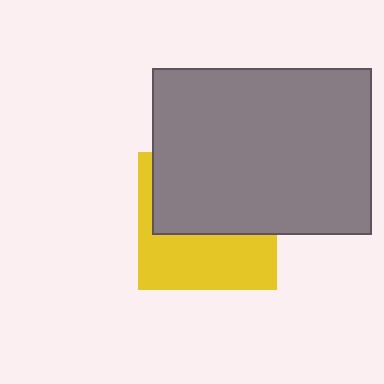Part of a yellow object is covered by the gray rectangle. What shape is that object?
It is a square.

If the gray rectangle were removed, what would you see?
You would see the complete yellow square.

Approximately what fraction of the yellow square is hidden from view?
Roughly 55% of the yellow square is hidden behind the gray rectangle.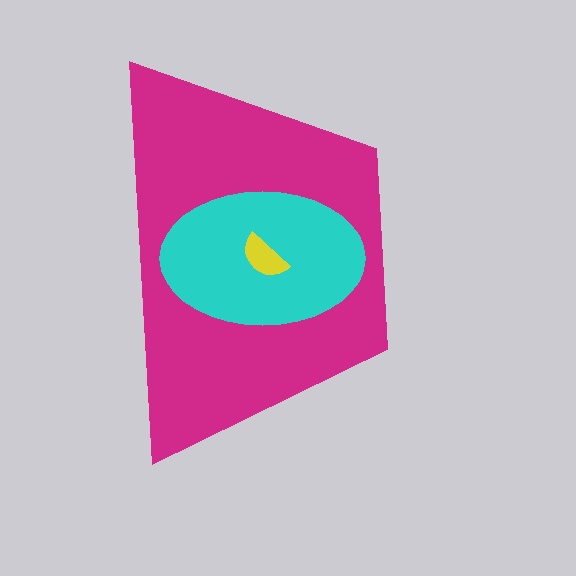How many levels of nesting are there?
3.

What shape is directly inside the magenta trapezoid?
The cyan ellipse.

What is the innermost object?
The yellow semicircle.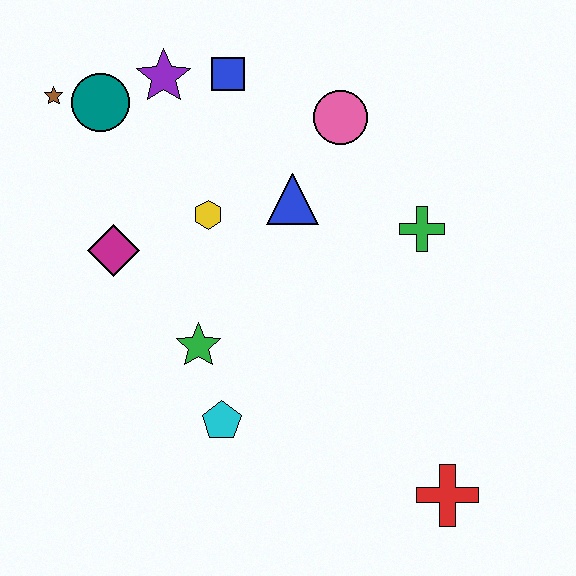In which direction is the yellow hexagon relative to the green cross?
The yellow hexagon is to the left of the green cross.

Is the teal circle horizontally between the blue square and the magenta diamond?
No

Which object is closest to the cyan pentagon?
The green star is closest to the cyan pentagon.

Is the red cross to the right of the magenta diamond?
Yes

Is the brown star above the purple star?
No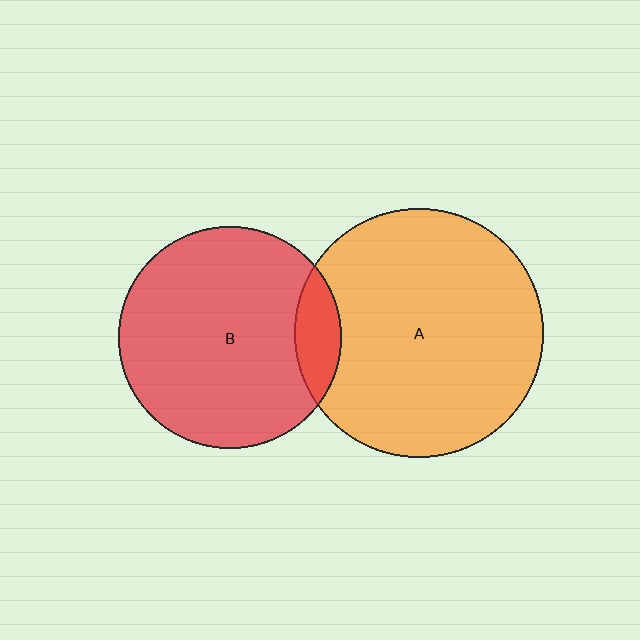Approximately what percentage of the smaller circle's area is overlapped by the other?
Approximately 10%.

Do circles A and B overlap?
Yes.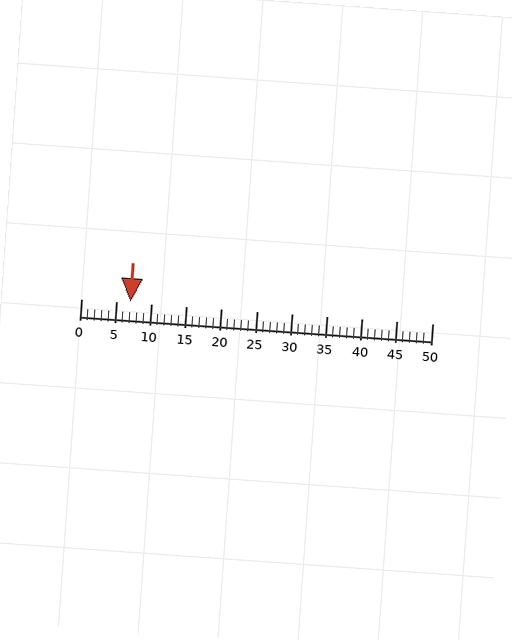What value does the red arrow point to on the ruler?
The red arrow points to approximately 7.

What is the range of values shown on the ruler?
The ruler shows values from 0 to 50.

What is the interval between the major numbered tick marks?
The major tick marks are spaced 5 units apart.